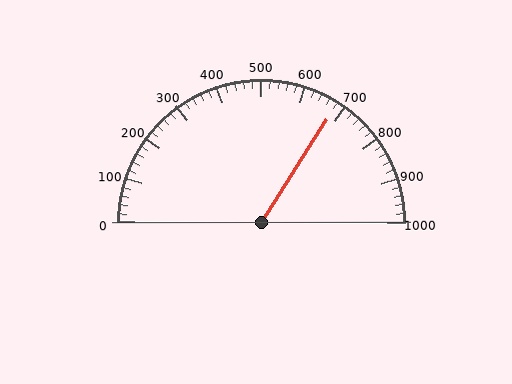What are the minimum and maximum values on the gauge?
The gauge ranges from 0 to 1000.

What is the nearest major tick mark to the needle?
The nearest major tick mark is 700.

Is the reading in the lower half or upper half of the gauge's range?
The reading is in the upper half of the range (0 to 1000).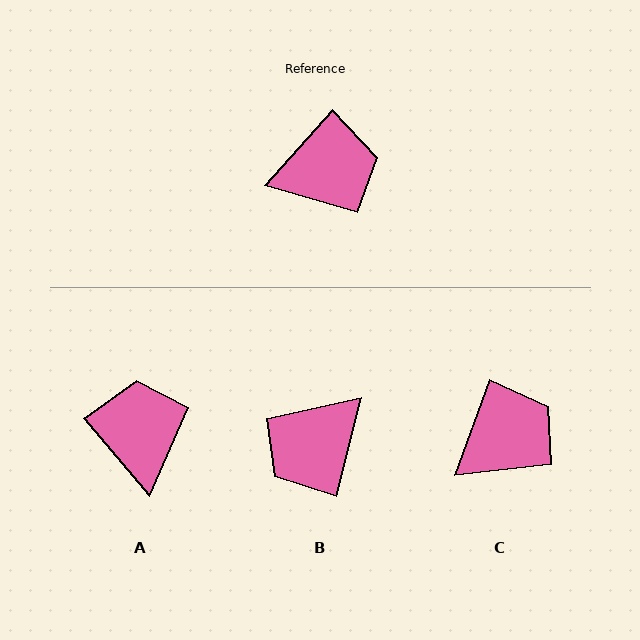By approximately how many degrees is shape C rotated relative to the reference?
Approximately 22 degrees counter-clockwise.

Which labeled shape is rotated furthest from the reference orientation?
B, about 152 degrees away.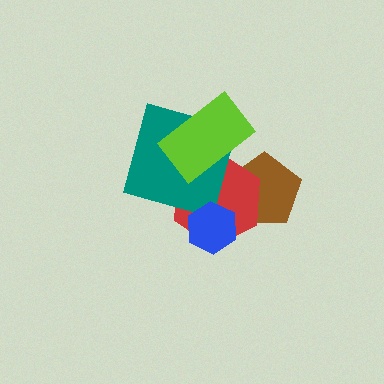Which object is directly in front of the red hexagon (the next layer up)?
The teal square is directly in front of the red hexagon.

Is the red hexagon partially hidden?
Yes, it is partially covered by another shape.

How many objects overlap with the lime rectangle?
2 objects overlap with the lime rectangle.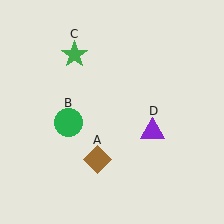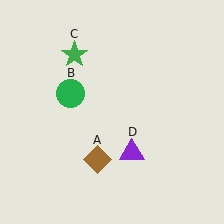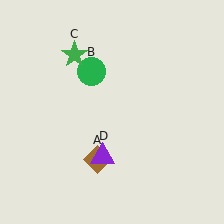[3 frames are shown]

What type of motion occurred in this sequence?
The green circle (object B), purple triangle (object D) rotated clockwise around the center of the scene.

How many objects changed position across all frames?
2 objects changed position: green circle (object B), purple triangle (object D).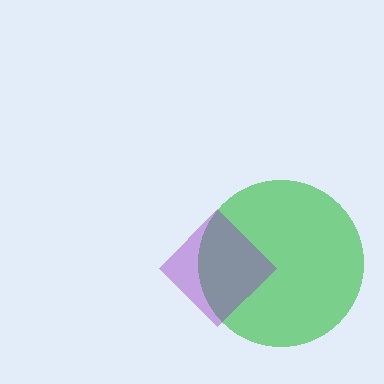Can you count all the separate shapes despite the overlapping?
Yes, there are 2 separate shapes.